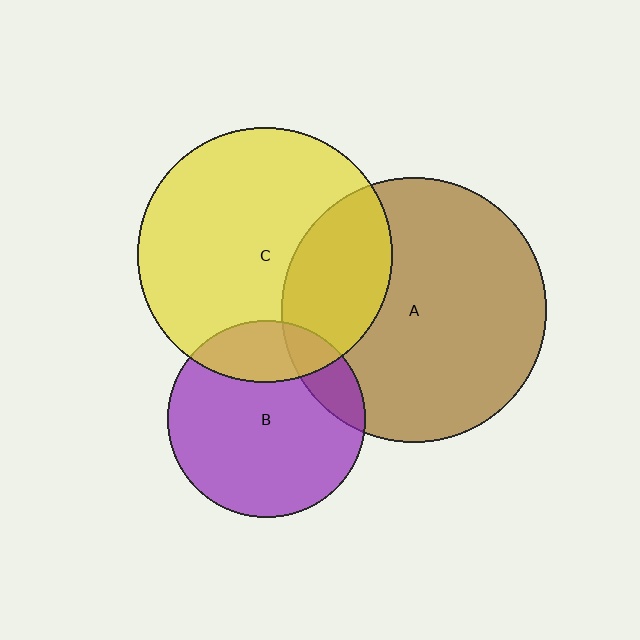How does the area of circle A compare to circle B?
Approximately 1.8 times.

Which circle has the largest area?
Circle A (brown).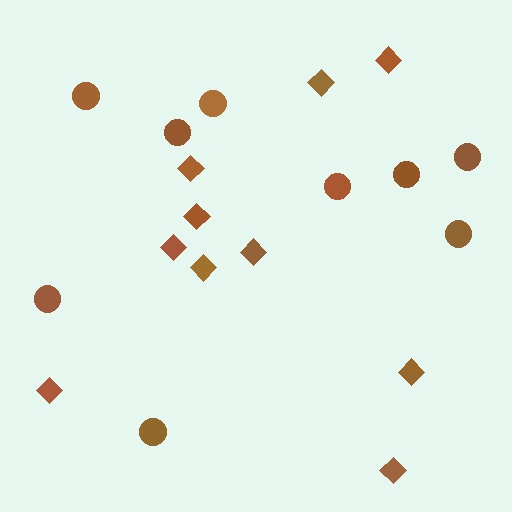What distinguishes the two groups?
There are 2 groups: one group of diamonds (10) and one group of circles (9).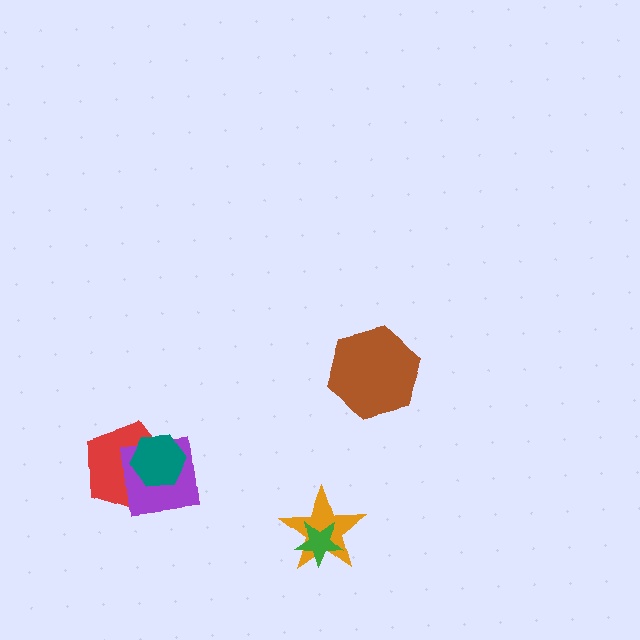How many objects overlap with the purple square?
2 objects overlap with the purple square.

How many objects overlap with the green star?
1 object overlaps with the green star.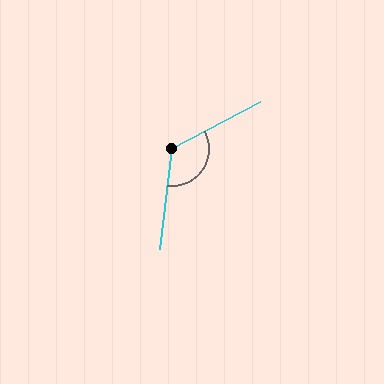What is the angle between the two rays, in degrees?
Approximately 125 degrees.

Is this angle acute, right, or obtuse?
It is obtuse.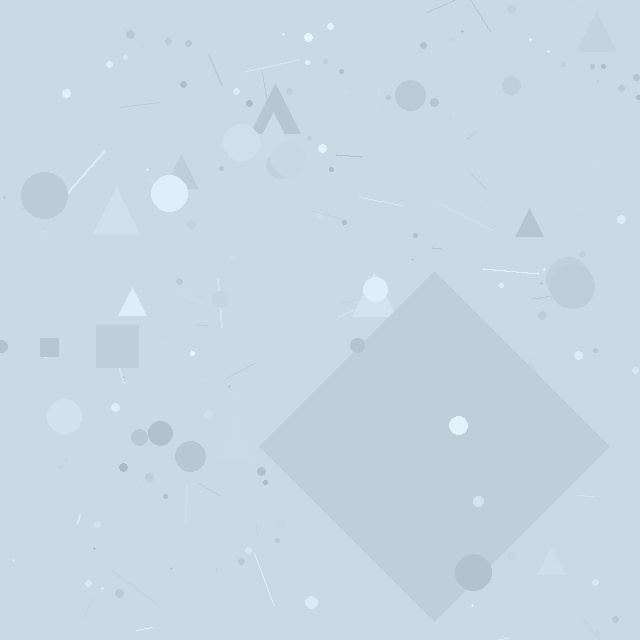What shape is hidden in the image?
A diamond is hidden in the image.